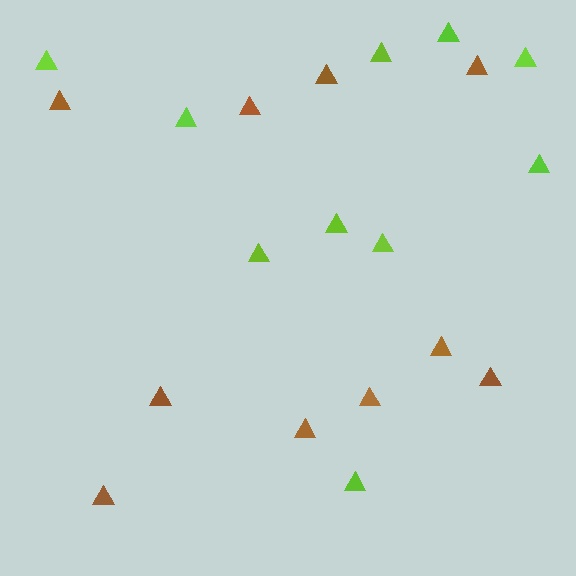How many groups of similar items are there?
There are 2 groups: one group of brown triangles (10) and one group of lime triangles (10).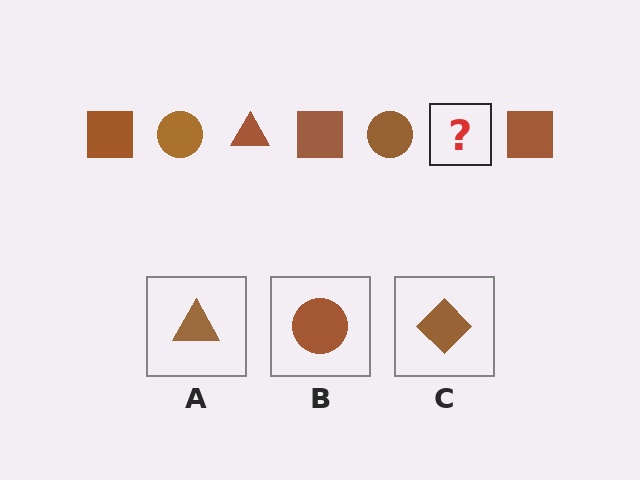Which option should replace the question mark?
Option A.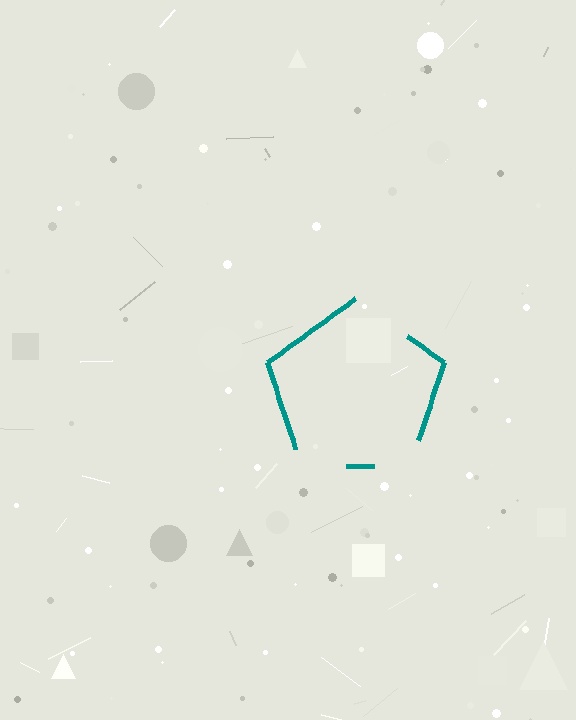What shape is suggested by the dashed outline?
The dashed outline suggests a pentagon.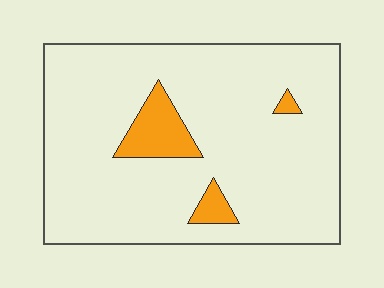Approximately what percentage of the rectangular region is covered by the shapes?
Approximately 10%.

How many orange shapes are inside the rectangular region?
3.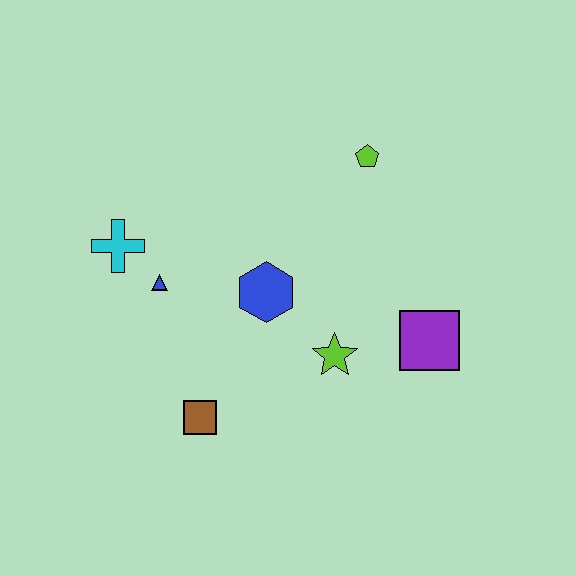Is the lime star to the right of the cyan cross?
Yes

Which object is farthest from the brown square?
The lime pentagon is farthest from the brown square.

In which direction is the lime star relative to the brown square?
The lime star is to the right of the brown square.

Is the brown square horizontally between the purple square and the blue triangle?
Yes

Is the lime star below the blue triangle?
Yes